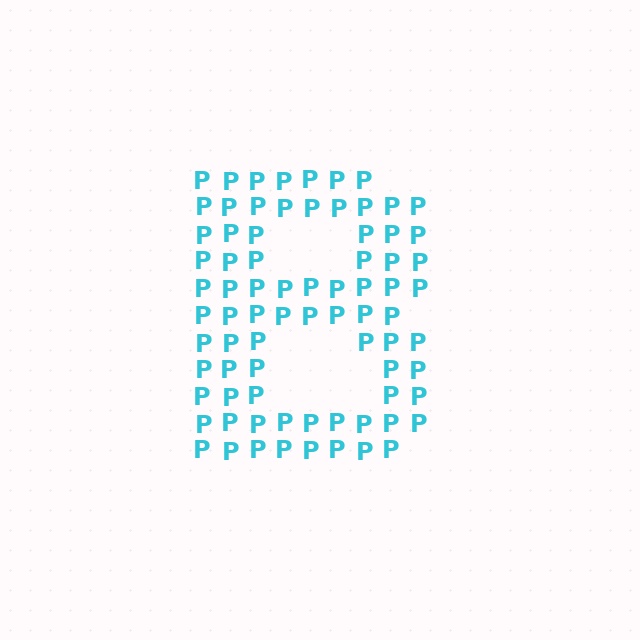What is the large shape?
The large shape is the letter B.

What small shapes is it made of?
It is made of small letter P's.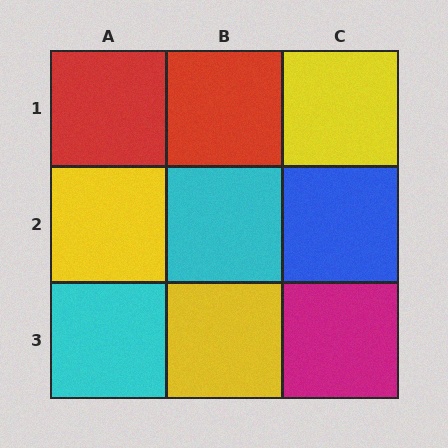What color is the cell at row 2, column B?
Cyan.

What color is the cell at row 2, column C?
Blue.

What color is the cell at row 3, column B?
Yellow.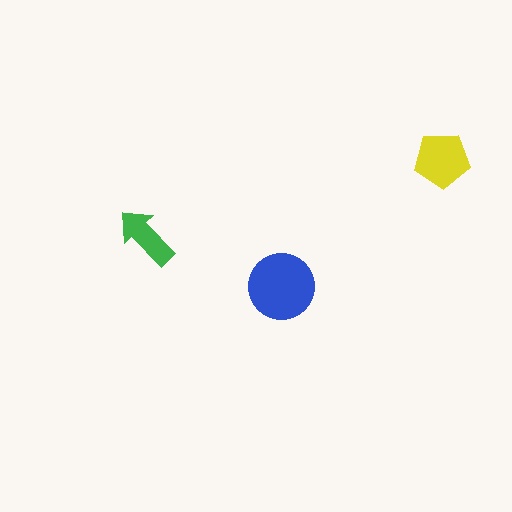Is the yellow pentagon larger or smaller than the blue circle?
Smaller.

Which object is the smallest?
The green arrow.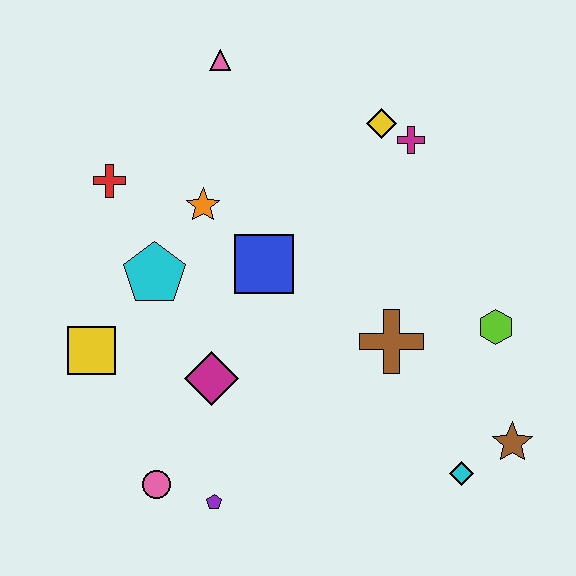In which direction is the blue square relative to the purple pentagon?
The blue square is above the purple pentagon.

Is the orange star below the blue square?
No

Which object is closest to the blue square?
The orange star is closest to the blue square.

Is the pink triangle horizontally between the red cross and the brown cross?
Yes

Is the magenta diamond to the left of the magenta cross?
Yes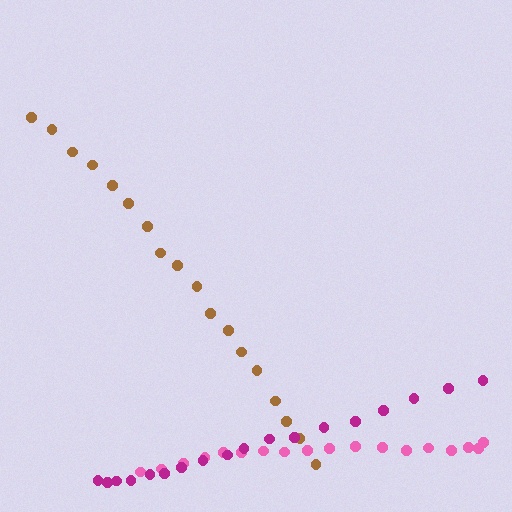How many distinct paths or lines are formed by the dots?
There are 3 distinct paths.